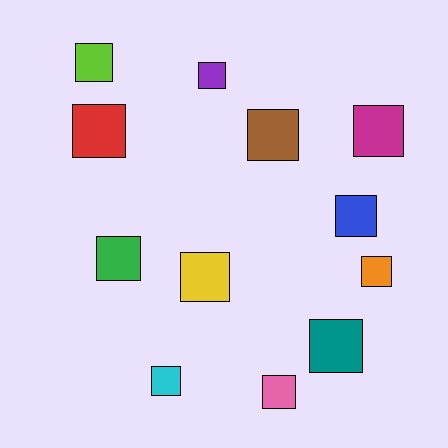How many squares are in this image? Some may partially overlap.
There are 12 squares.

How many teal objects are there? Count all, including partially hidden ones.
There is 1 teal object.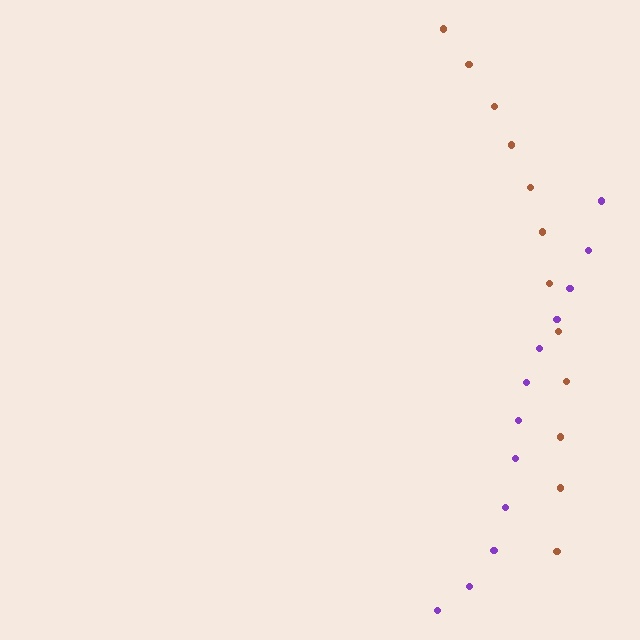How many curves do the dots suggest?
There are 2 distinct paths.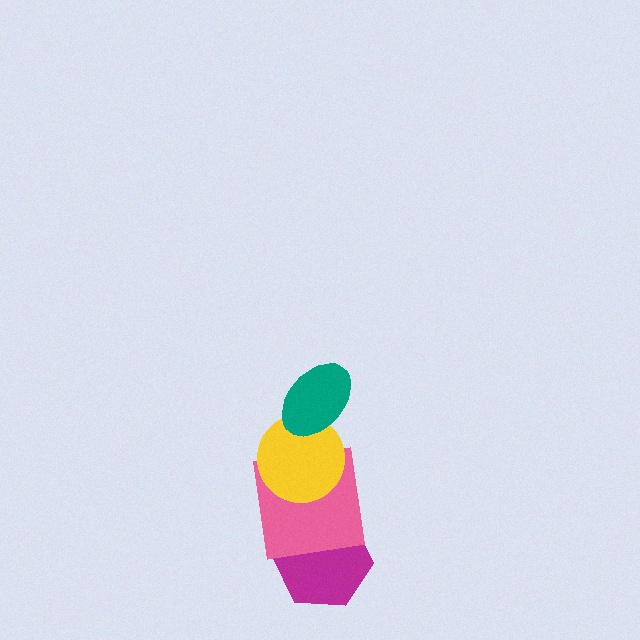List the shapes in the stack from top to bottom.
From top to bottom: the teal ellipse, the yellow circle, the pink square, the magenta hexagon.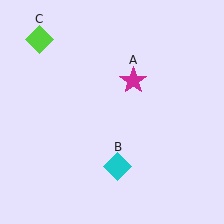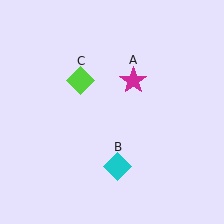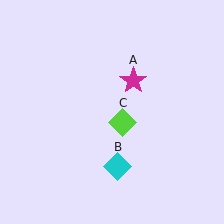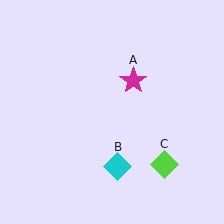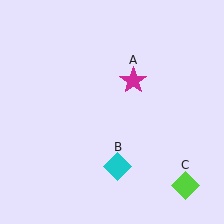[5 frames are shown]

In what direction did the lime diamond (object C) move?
The lime diamond (object C) moved down and to the right.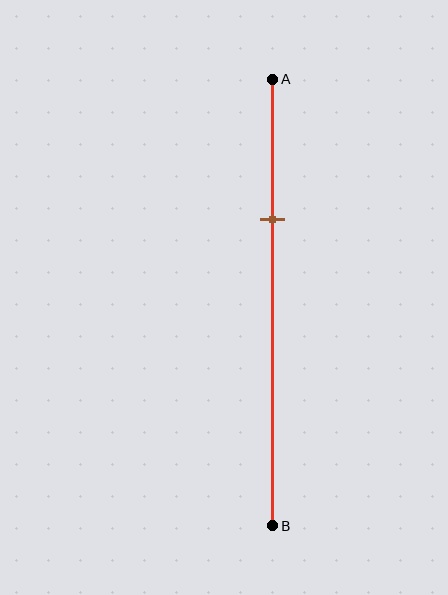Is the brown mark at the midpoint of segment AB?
No, the mark is at about 30% from A, not at the 50% midpoint.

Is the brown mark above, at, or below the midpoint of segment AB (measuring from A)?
The brown mark is above the midpoint of segment AB.